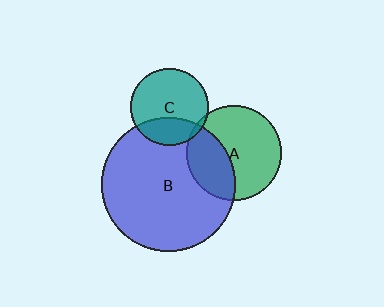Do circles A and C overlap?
Yes.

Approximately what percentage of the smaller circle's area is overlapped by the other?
Approximately 5%.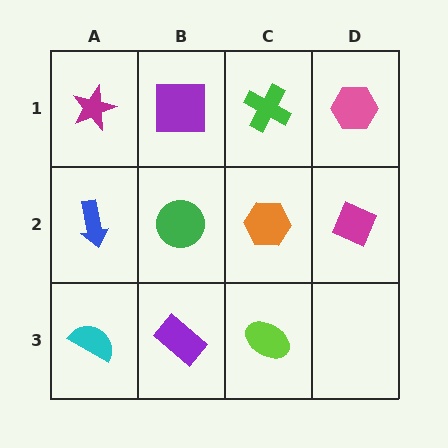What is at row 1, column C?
A green cross.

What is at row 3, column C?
A lime ellipse.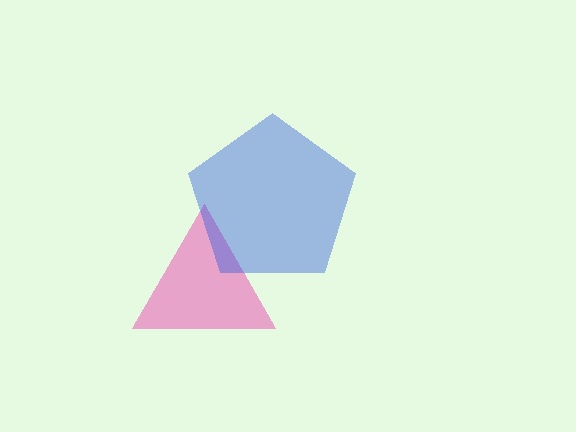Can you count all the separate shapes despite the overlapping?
Yes, there are 2 separate shapes.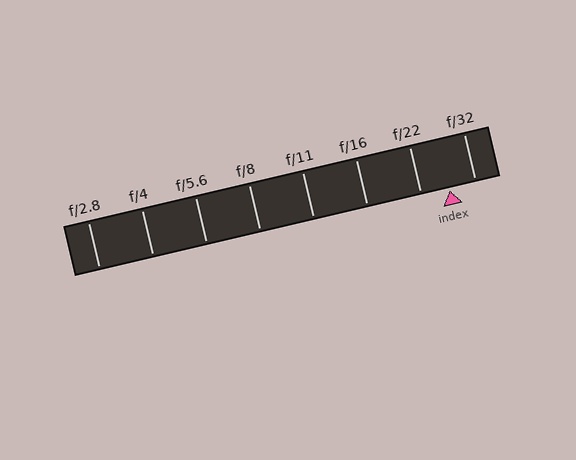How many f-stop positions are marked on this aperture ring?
There are 8 f-stop positions marked.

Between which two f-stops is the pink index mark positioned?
The index mark is between f/22 and f/32.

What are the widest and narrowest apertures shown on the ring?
The widest aperture shown is f/2.8 and the narrowest is f/32.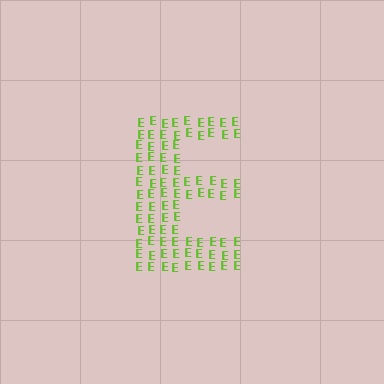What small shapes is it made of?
It is made of small letter E's.